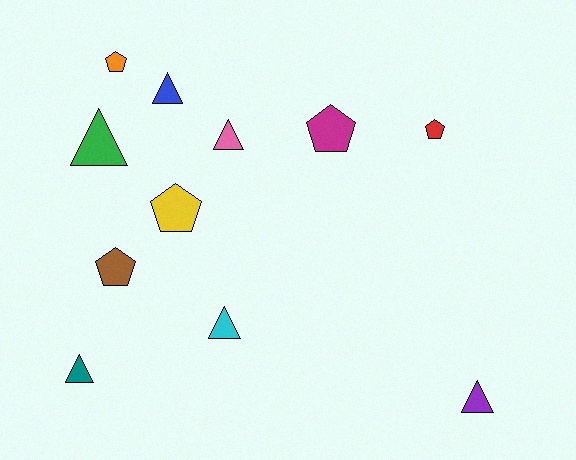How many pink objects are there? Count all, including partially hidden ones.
There is 1 pink object.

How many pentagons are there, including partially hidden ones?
There are 5 pentagons.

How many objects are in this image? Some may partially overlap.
There are 11 objects.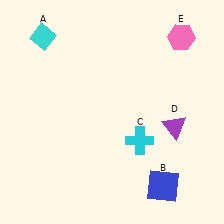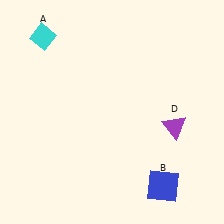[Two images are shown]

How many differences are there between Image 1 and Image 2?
There are 2 differences between the two images.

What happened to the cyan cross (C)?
The cyan cross (C) was removed in Image 2. It was in the bottom-right area of Image 1.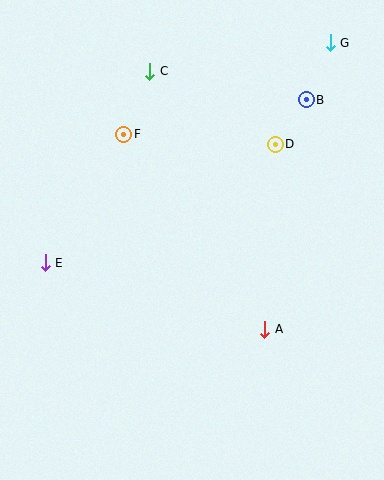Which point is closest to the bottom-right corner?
Point A is closest to the bottom-right corner.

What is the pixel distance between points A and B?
The distance between A and B is 233 pixels.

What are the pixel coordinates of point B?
Point B is at (306, 100).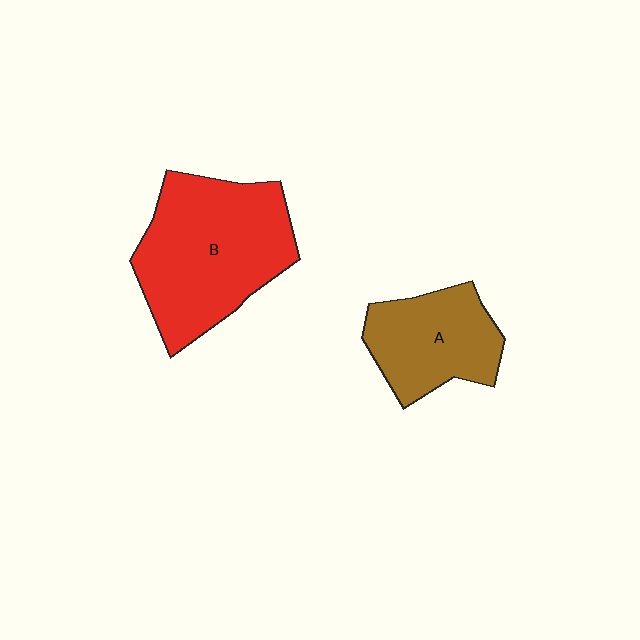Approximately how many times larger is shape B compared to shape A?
Approximately 1.7 times.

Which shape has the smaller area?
Shape A (brown).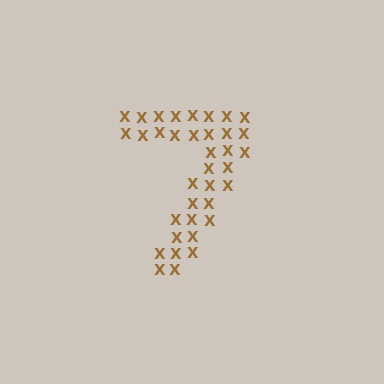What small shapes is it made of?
It is made of small letter X's.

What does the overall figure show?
The overall figure shows the digit 7.